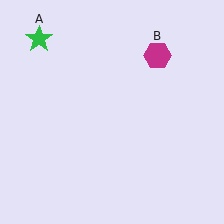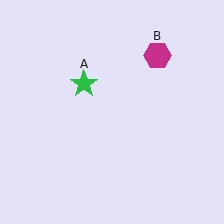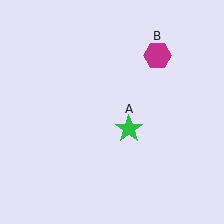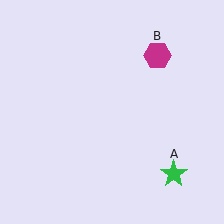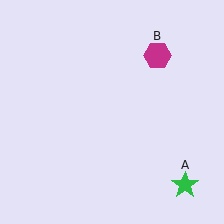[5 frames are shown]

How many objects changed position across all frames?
1 object changed position: green star (object A).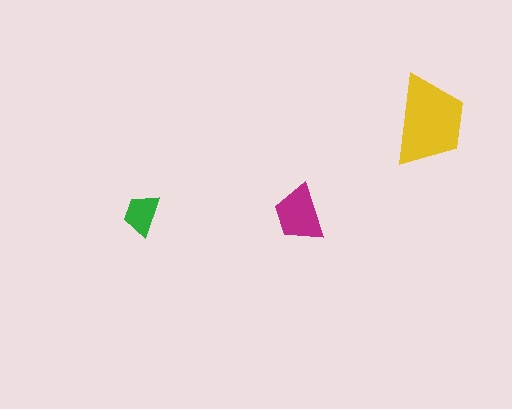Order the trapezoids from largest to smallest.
the yellow one, the magenta one, the green one.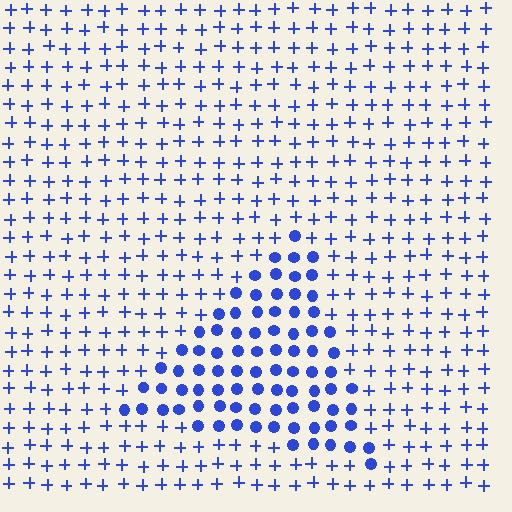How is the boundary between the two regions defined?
The boundary is defined by a change in element shape: circles inside vs. plus signs outside. All elements share the same color and spacing.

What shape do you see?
I see a triangle.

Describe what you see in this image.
The image is filled with small blue elements arranged in a uniform grid. A triangle-shaped region contains circles, while the surrounding area contains plus signs. The boundary is defined purely by the change in element shape.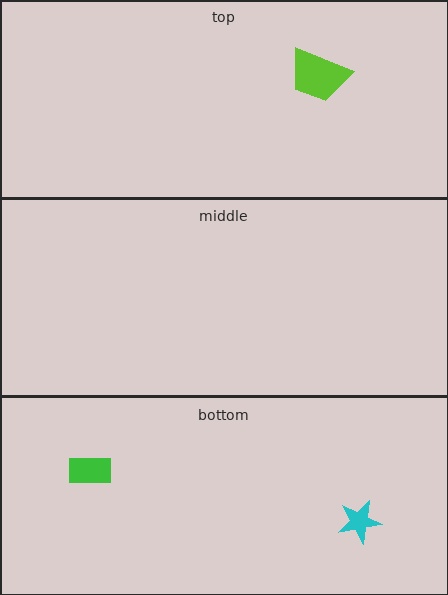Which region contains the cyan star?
The bottom region.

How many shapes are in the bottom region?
2.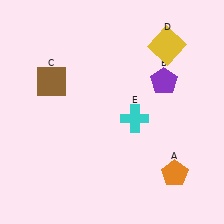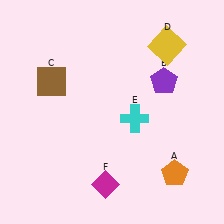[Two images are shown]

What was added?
A magenta diamond (F) was added in Image 2.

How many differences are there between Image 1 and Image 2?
There is 1 difference between the two images.